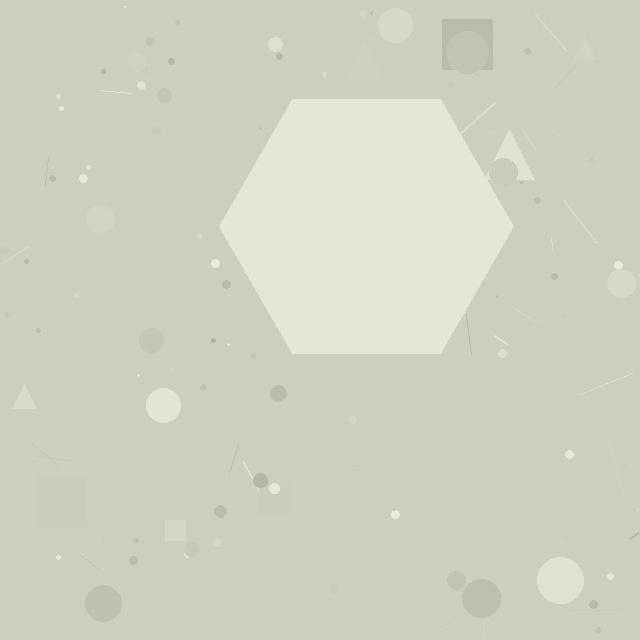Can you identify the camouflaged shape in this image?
The camouflaged shape is a hexagon.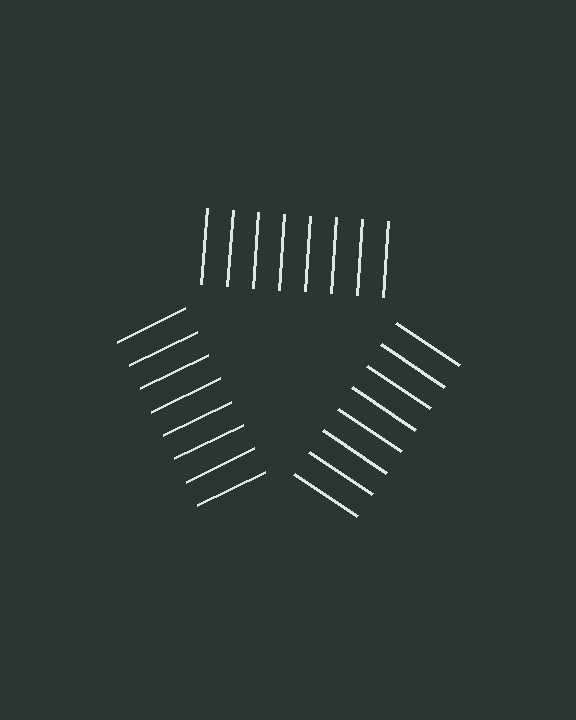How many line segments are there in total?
24 — 8 along each of the 3 edges.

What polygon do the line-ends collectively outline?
An illusory triangle — the line segments terminate on its edges but no continuous stroke is drawn.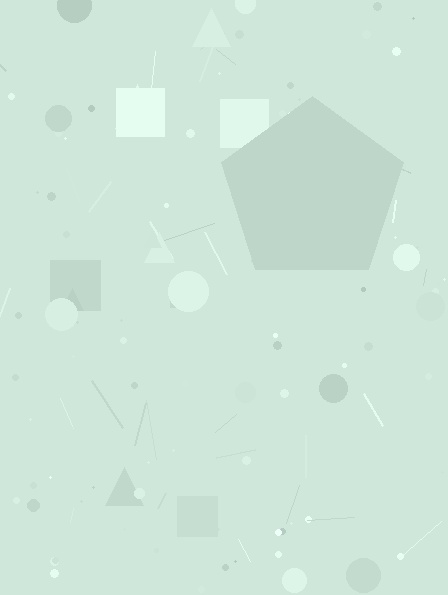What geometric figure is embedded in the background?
A pentagon is embedded in the background.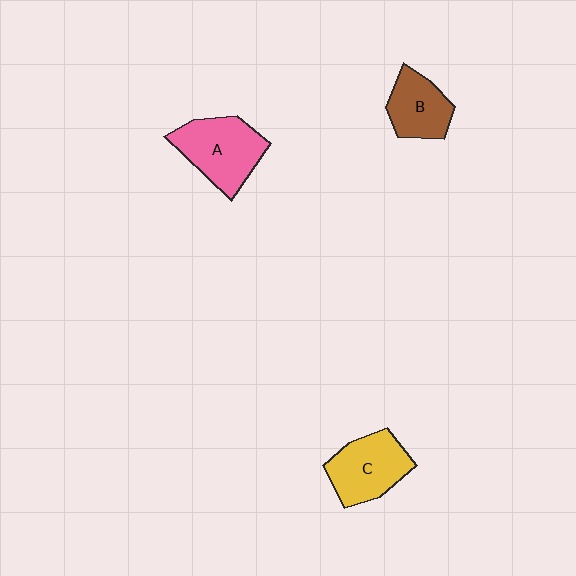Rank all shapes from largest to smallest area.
From largest to smallest: A (pink), C (yellow), B (brown).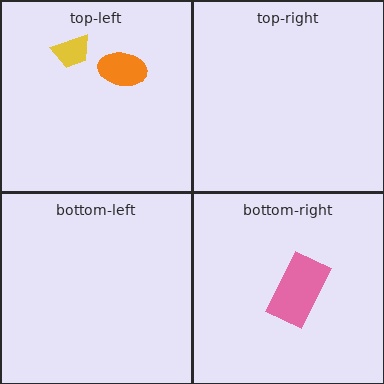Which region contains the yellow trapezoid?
The top-left region.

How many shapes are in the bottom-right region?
1.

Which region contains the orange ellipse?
The top-left region.